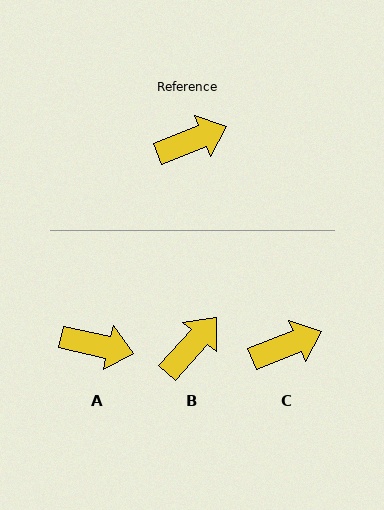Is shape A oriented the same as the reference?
No, it is off by about 34 degrees.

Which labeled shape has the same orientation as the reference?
C.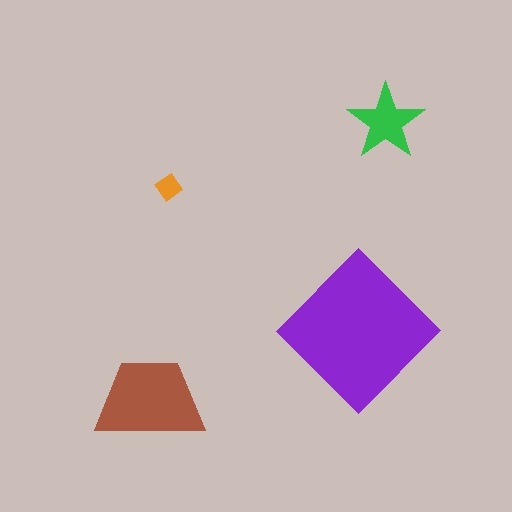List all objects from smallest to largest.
The orange diamond, the green star, the brown trapezoid, the purple diamond.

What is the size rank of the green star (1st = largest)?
3rd.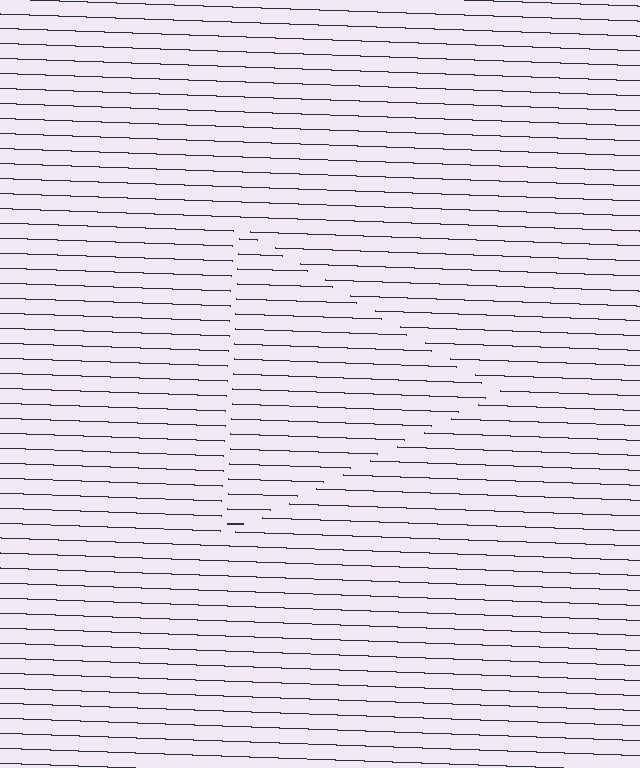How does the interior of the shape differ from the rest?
The interior of the shape contains the same grating, shifted by half a period — the contour is defined by the phase discontinuity where line-ends from the inner and outer gratings abut.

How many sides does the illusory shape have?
3 sides — the line-ends trace a triangle.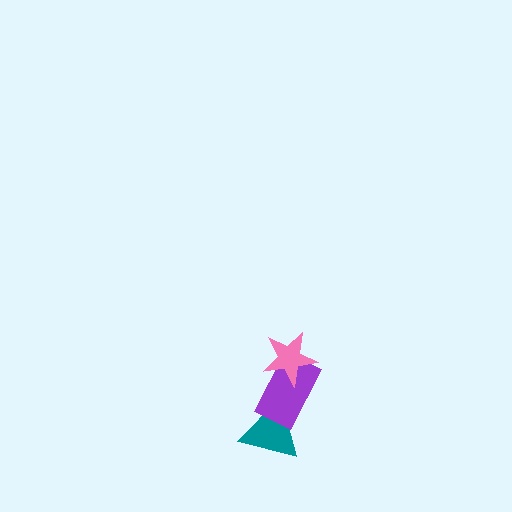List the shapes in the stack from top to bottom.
From top to bottom: the pink star, the purple rectangle, the teal triangle.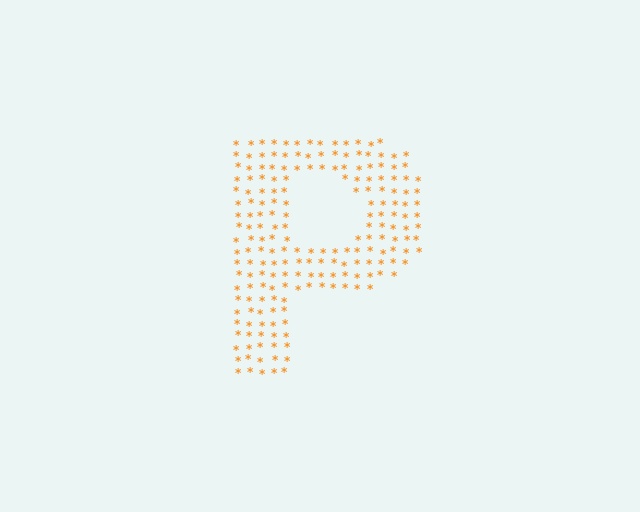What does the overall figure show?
The overall figure shows the letter P.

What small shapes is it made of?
It is made of small asterisks.